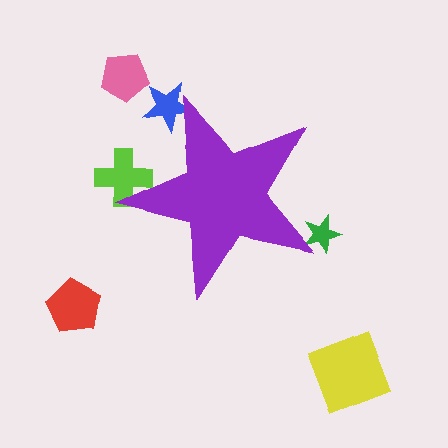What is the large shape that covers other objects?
A purple star.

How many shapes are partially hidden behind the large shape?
3 shapes are partially hidden.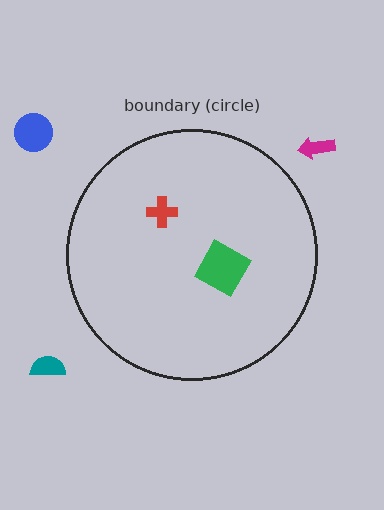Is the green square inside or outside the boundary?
Inside.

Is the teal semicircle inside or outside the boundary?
Outside.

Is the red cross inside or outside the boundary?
Inside.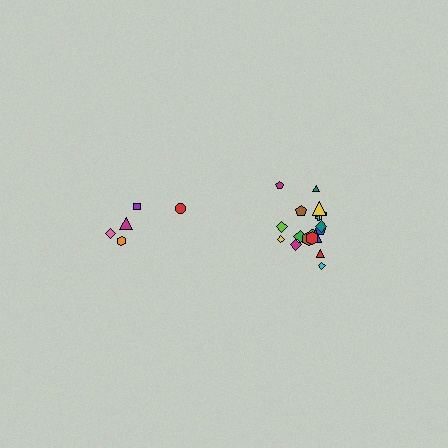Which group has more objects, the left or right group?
The right group.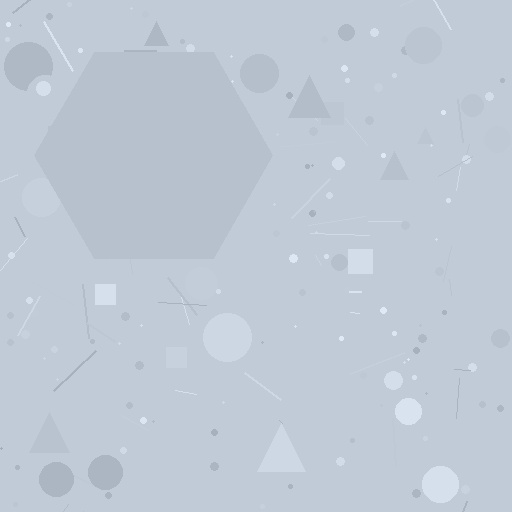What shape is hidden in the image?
A hexagon is hidden in the image.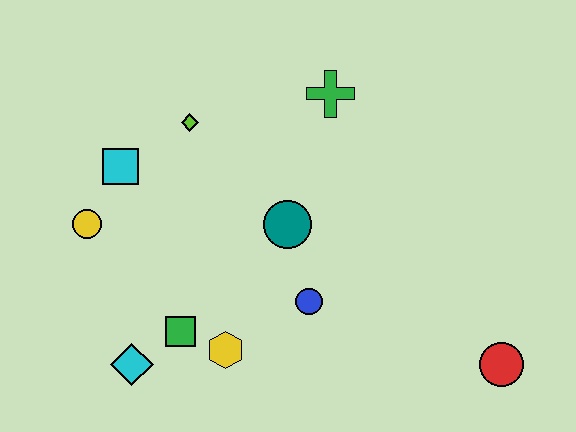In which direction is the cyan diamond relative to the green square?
The cyan diamond is to the left of the green square.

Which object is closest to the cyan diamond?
The green square is closest to the cyan diamond.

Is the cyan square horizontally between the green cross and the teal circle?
No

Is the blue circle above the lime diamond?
No